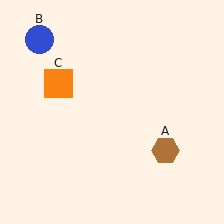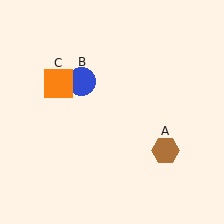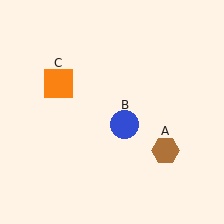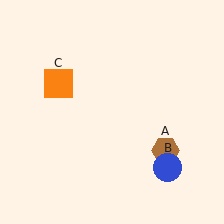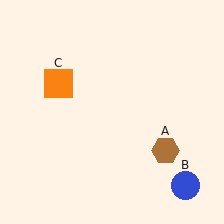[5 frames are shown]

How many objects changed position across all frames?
1 object changed position: blue circle (object B).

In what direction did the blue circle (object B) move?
The blue circle (object B) moved down and to the right.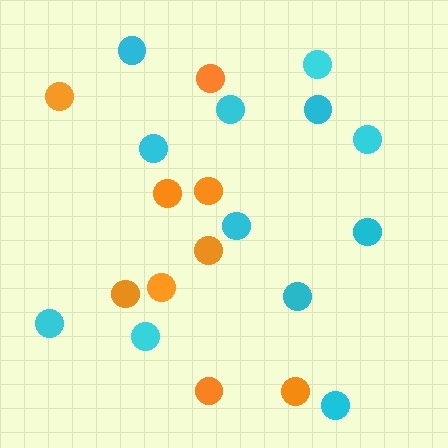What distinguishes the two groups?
There are 2 groups: one group of orange circles (9) and one group of cyan circles (12).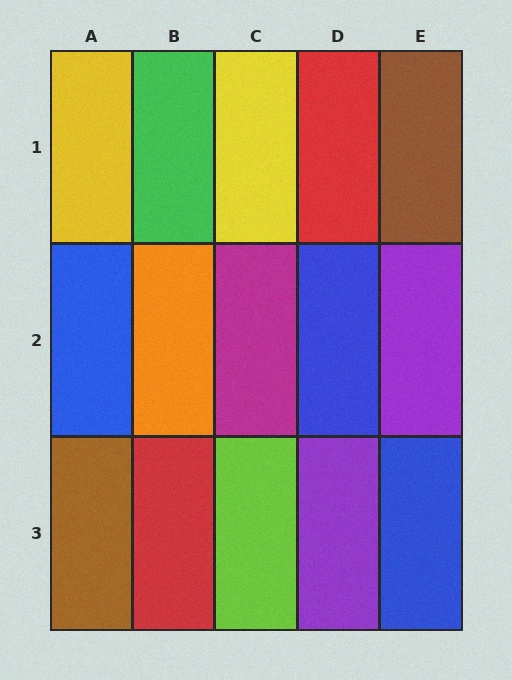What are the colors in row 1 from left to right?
Yellow, green, yellow, red, brown.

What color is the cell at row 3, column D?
Purple.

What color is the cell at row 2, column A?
Blue.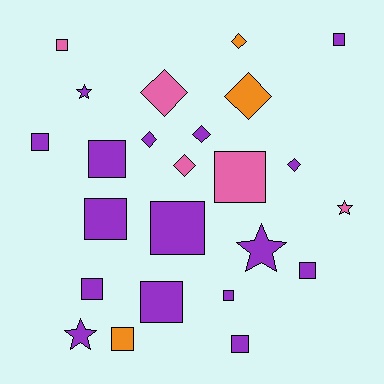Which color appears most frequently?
Purple, with 16 objects.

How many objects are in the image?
There are 24 objects.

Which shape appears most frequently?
Square, with 13 objects.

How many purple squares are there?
There are 10 purple squares.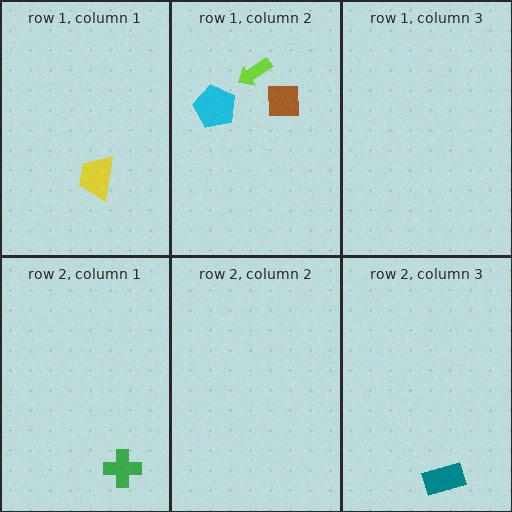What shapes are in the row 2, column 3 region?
The teal rectangle.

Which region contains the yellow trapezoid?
The row 1, column 1 region.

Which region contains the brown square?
The row 1, column 2 region.